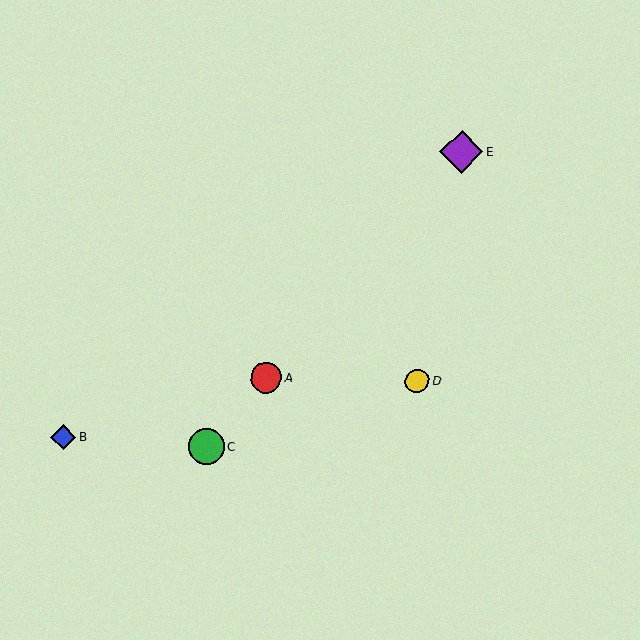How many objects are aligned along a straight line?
3 objects (A, C, E) are aligned along a straight line.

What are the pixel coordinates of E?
Object E is at (462, 152).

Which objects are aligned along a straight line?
Objects A, C, E are aligned along a straight line.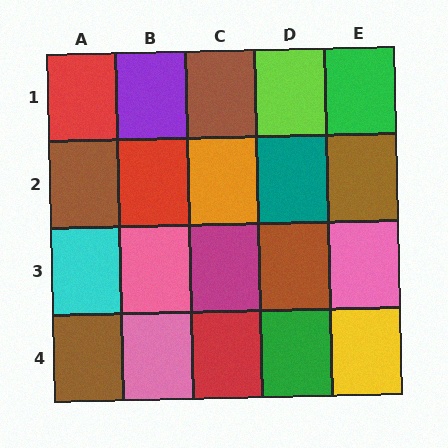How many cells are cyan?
1 cell is cyan.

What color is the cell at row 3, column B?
Pink.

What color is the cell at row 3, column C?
Magenta.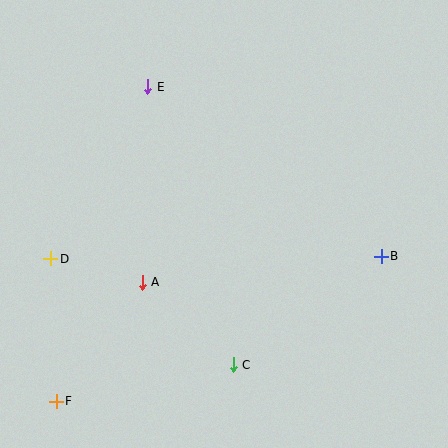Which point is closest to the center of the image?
Point A at (142, 282) is closest to the center.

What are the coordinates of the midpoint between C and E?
The midpoint between C and E is at (190, 226).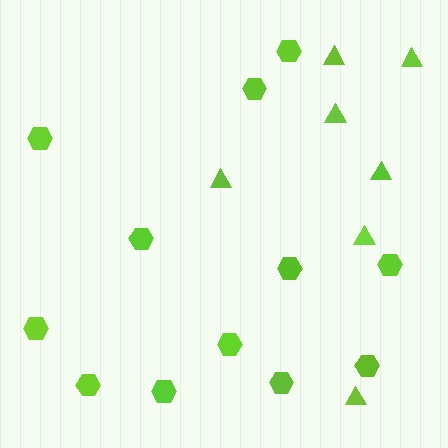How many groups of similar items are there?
There are 2 groups: one group of triangles (7) and one group of hexagons (12).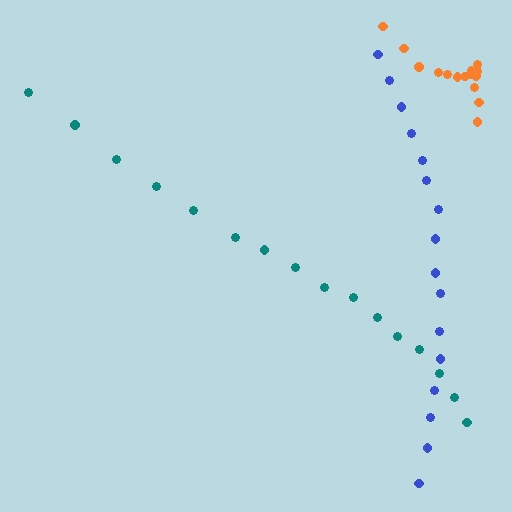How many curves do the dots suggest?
There are 3 distinct paths.